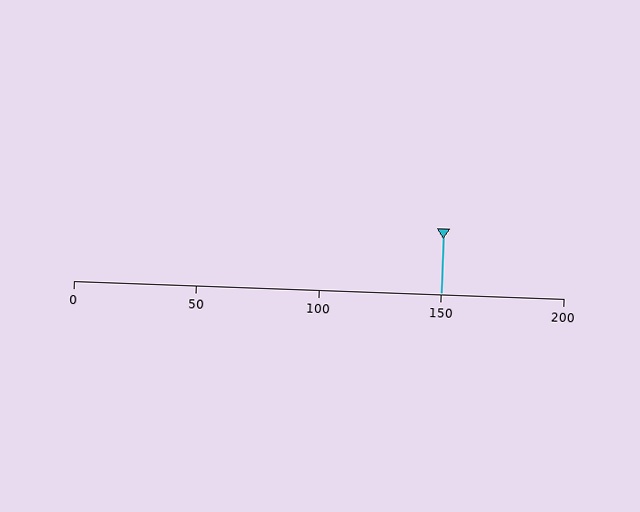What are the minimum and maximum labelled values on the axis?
The axis runs from 0 to 200.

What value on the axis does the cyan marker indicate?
The marker indicates approximately 150.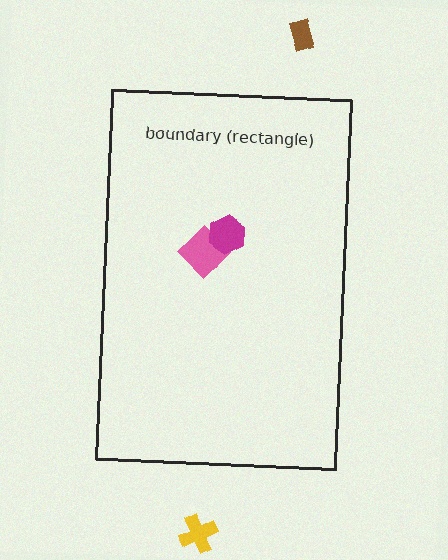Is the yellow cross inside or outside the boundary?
Outside.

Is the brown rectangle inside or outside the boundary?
Outside.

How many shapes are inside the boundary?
2 inside, 2 outside.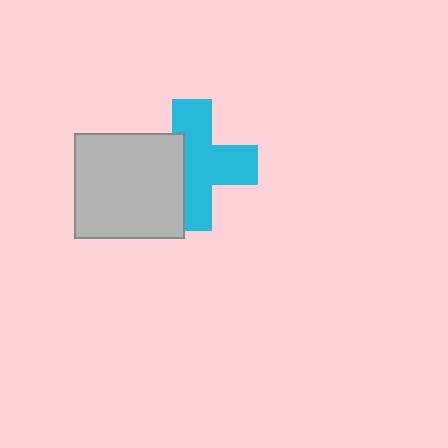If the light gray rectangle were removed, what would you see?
You would see the complete cyan cross.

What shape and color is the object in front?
The object in front is a light gray rectangle.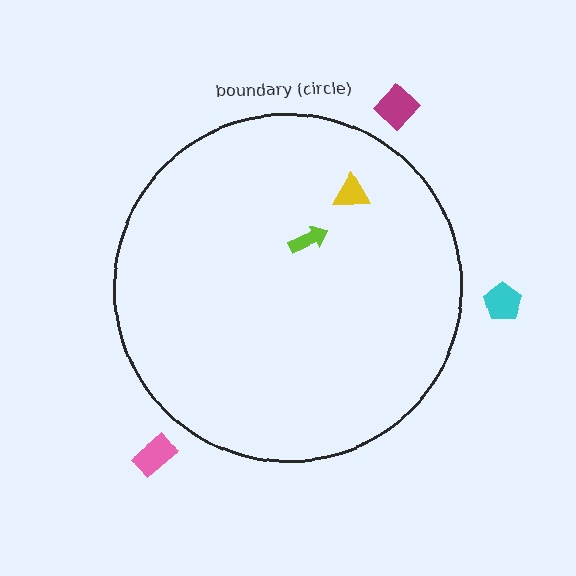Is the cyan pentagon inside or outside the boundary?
Outside.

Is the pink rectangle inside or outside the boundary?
Outside.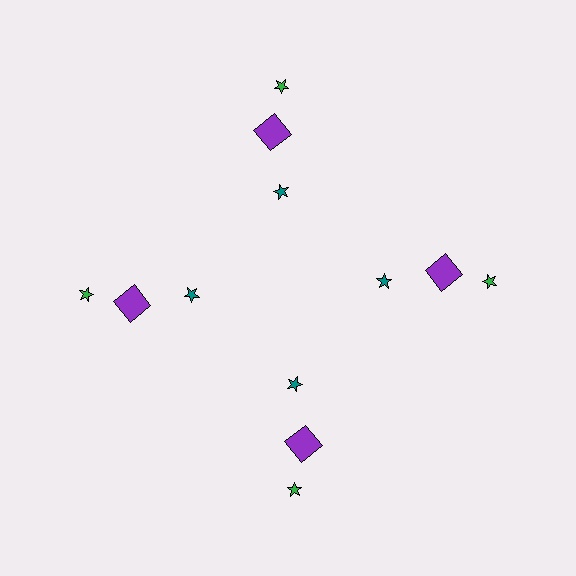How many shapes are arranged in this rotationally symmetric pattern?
There are 12 shapes, arranged in 4 groups of 3.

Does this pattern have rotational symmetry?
Yes, this pattern has 4-fold rotational symmetry. It looks the same after rotating 90 degrees around the center.